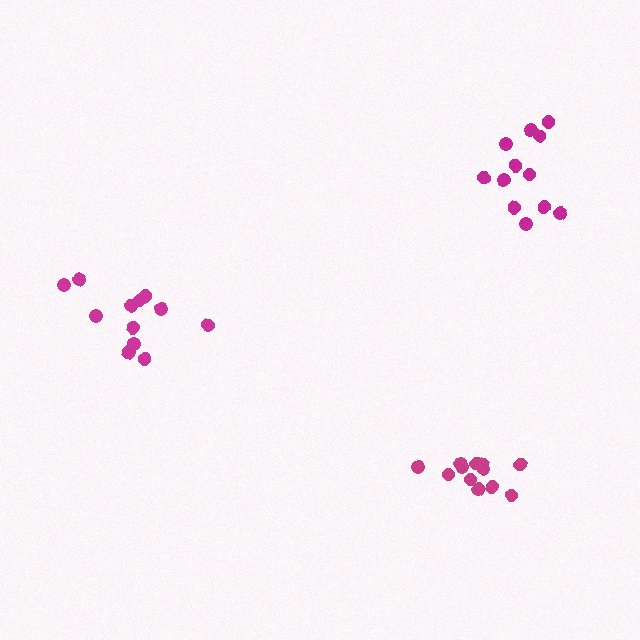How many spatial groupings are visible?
There are 3 spatial groupings.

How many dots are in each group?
Group 1: 12 dots, Group 2: 12 dots, Group 3: 13 dots (37 total).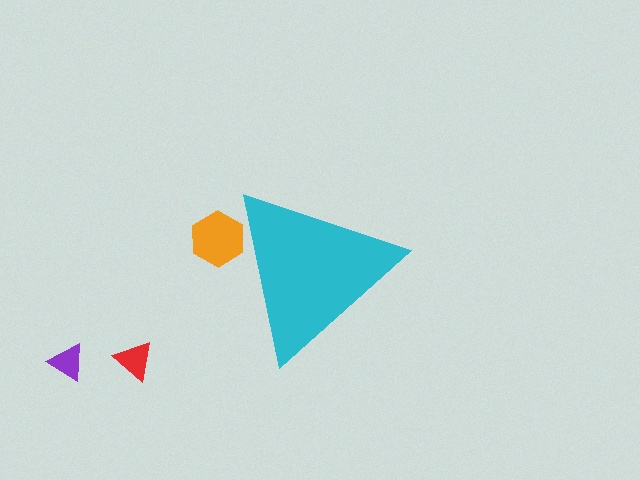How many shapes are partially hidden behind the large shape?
1 shape is partially hidden.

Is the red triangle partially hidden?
No, the red triangle is fully visible.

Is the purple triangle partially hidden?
No, the purple triangle is fully visible.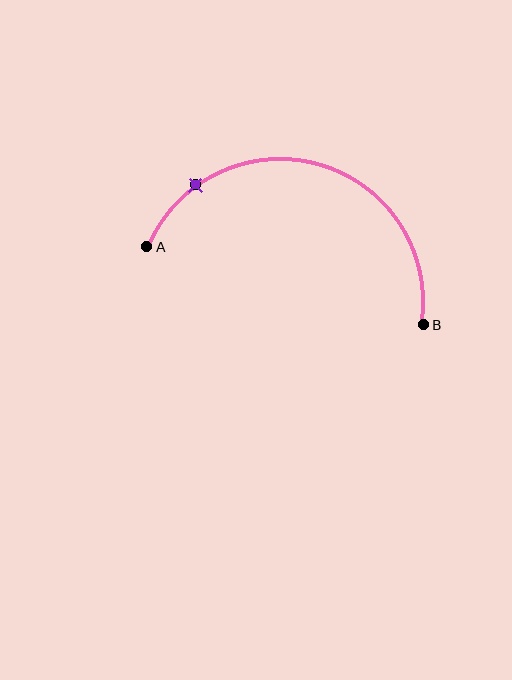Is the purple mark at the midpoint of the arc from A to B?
No. The purple mark lies on the arc but is closer to endpoint A. The arc midpoint would be at the point on the curve equidistant along the arc from both A and B.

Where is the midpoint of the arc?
The arc midpoint is the point on the curve farthest from the straight line joining A and B. It sits above that line.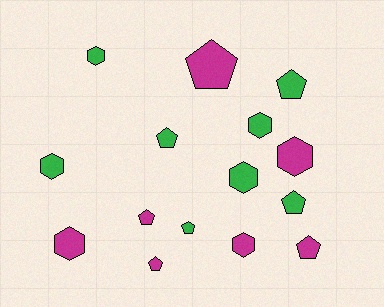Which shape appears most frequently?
Pentagon, with 8 objects.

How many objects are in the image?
There are 15 objects.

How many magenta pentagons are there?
There are 4 magenta pentagons.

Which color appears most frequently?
Green, with 8 objects.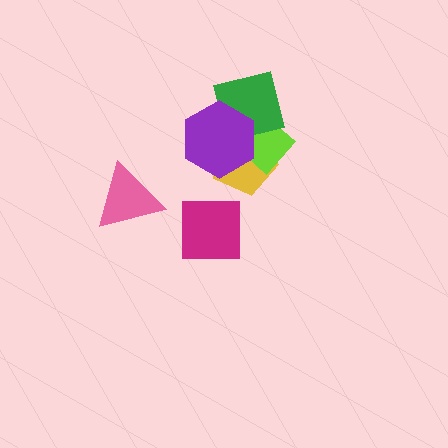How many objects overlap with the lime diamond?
3 objects overlap with the lime diamond.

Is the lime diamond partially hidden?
Yes, it is partially covered by another shape.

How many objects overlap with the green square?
3 objects overlap with the green square.